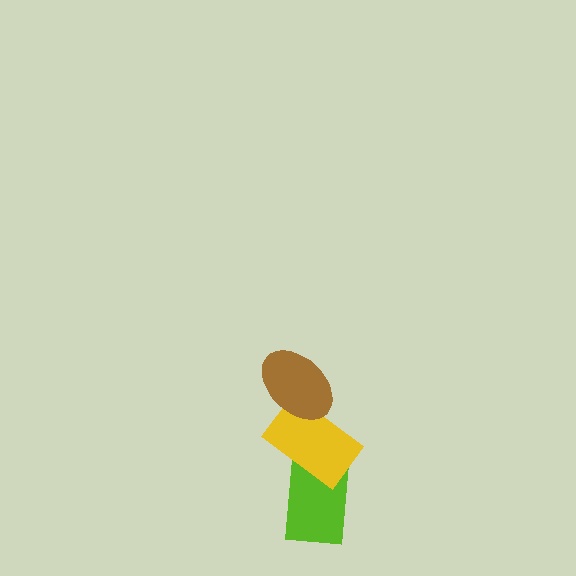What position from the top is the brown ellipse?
The brown ellipse is 1st from the top.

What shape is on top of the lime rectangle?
The yellow rectangle is on top of the lime rectangle.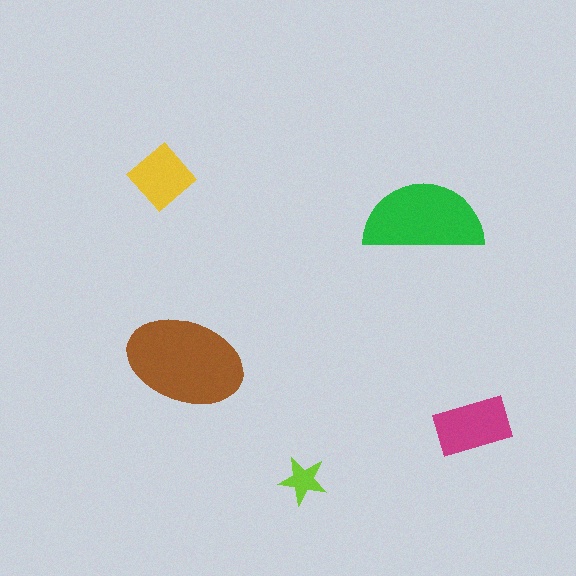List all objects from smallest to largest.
The lime star, the yellow diamond, the magenta rectangle, the green semicircle, the brown ellipse.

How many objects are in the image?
There are 5 objects in the image.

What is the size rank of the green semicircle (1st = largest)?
2nd.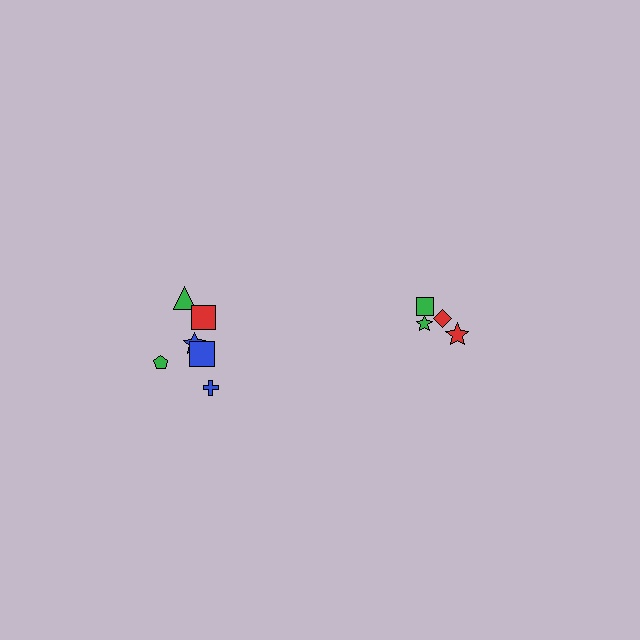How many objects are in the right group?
There are 4 objects.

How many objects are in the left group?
There are 6 objects.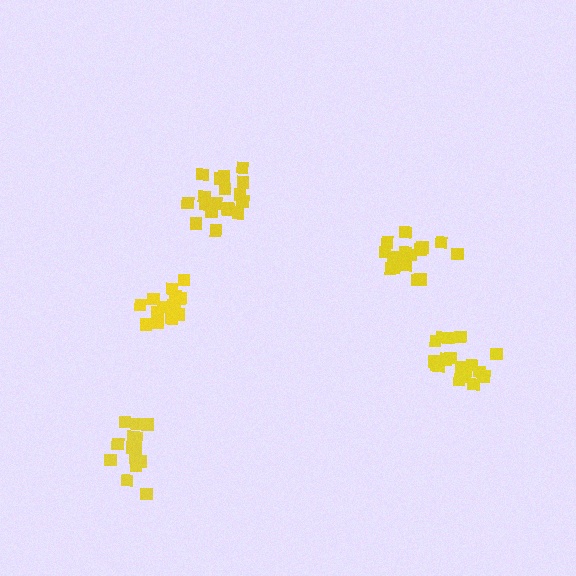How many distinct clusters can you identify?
There are 5 distinct clusters.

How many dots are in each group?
Group 1: 15 dots, Group 2: 18 dots, Group 3: 18 dots, Group 4: 16 dots, Group 5: 15 dots (82 total).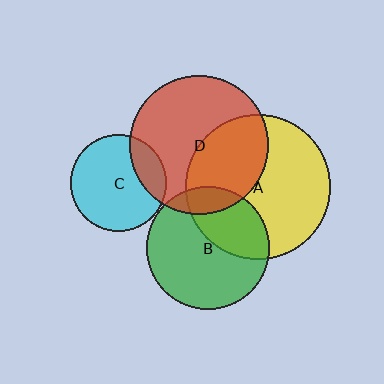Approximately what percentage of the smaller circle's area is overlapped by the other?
Approximately 15%.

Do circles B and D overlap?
Yes.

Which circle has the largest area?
Circle A (yellow).